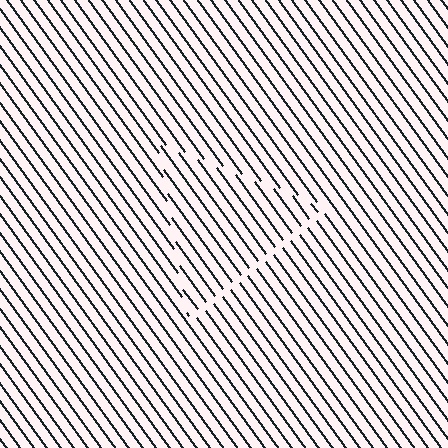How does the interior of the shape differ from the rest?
The interior of the shape contains the same grating, shifted by half a period — the contour is defined by the phase discontinuity where line-ends from the inner and outer gratings abut.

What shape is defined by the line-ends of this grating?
An illusory triangle. The interior of the shape contains the same grating, shifted by half a period — the contour is defined by the phase discontinuity where line-ends from the inner and outer gratings abut.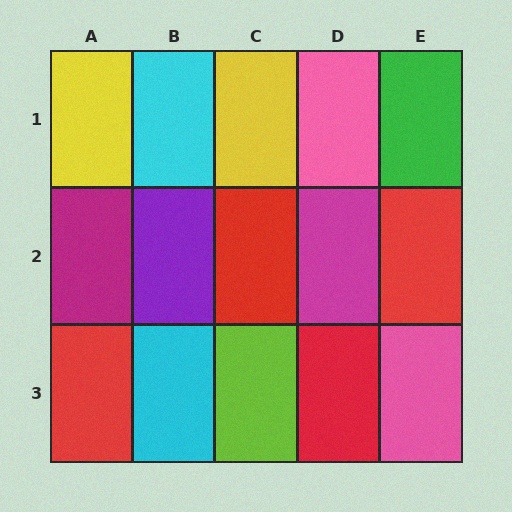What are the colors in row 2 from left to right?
Magenta, purple, red, magenta, red.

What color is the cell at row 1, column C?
Yellow.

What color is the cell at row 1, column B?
Cyan.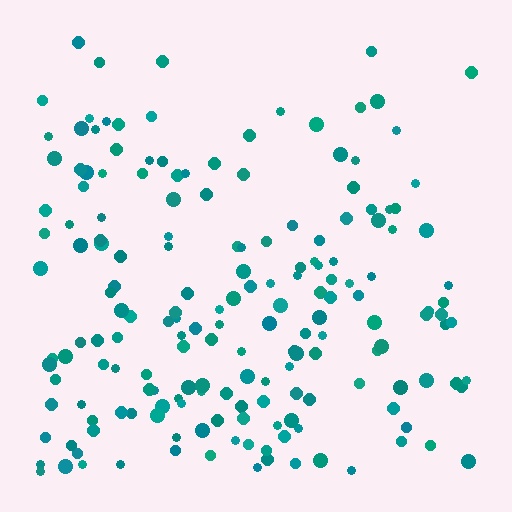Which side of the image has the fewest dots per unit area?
The top.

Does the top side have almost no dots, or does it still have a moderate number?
Still a moderate number, just noticeably fewer than the bottom.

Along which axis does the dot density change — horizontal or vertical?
Vertical.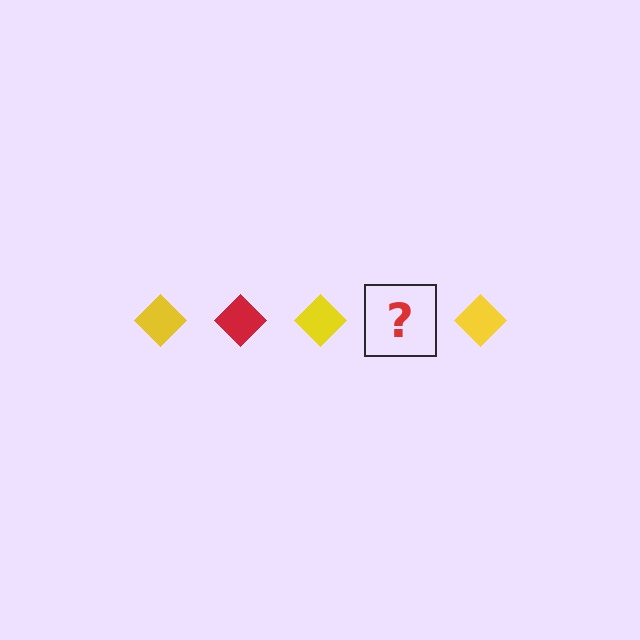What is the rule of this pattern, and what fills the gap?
The rule is that the pattern cycles through yellow, red diamonds. The gap should be filled with a red diamond.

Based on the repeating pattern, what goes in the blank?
The blank should be a red diamond.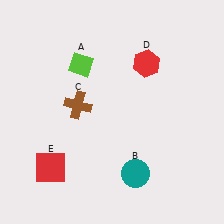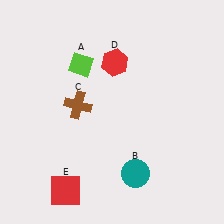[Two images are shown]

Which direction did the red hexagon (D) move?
The red hexagon (D) moved left.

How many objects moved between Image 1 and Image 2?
2 objects moved between the two images.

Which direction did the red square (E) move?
The red square (E) moved down.